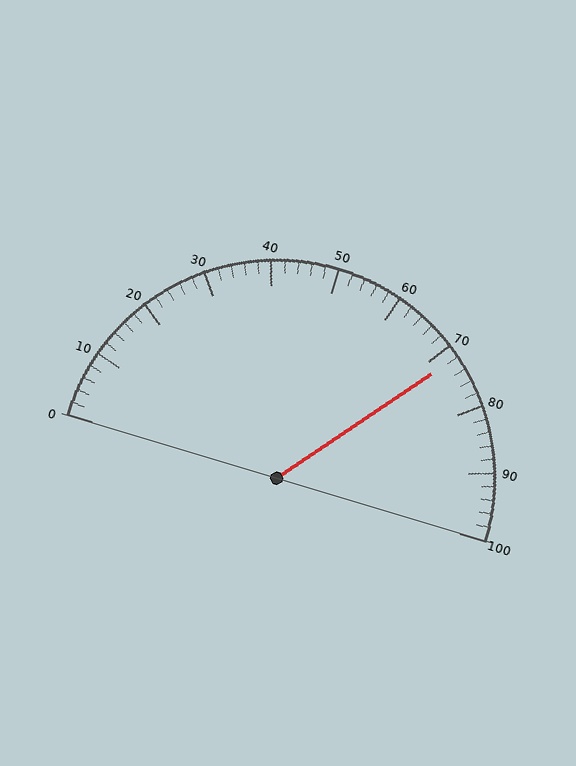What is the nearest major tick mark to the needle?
The nearest major tick mark is 70.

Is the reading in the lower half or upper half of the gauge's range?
The reading is in the upper half of the range (0 to 100).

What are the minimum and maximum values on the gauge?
The gauge ranges from 0 to 100.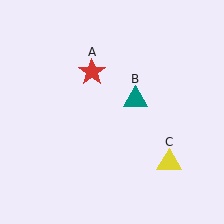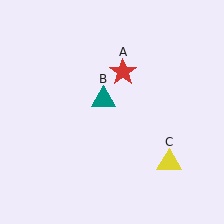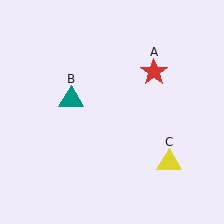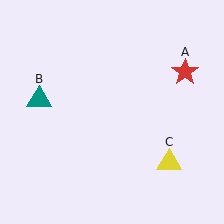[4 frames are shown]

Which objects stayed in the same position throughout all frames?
Yellow triangle (object C) remained stationary.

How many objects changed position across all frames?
2 objects changed position: red star (object A), teal triangle (object B).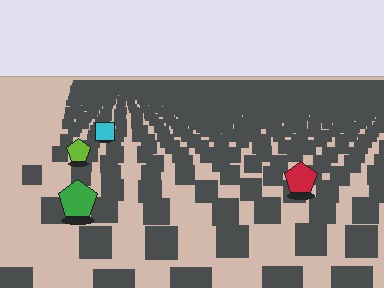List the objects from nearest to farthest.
From nearest to farthest: the green pentagon, the red pentagon, the lime pentagon, the cyan square.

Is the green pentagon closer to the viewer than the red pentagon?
Yes. The green pentagon is closer — you can tell from the texture gradient: the ground texture is coarser near it.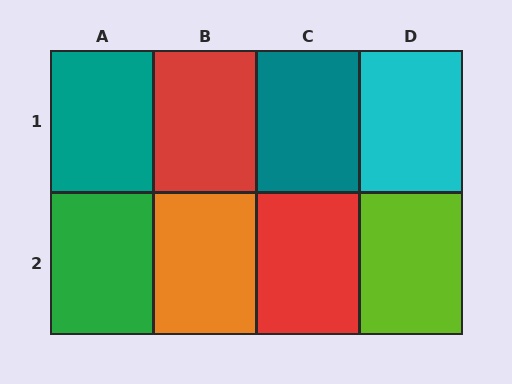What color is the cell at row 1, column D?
Cyan.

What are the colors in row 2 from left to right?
Green, orange, red, lime.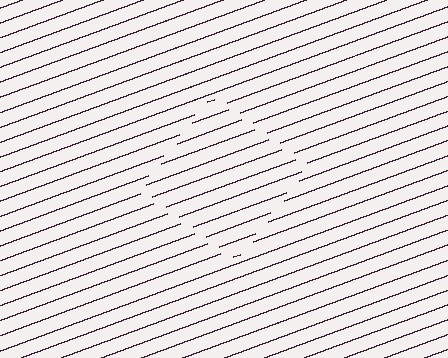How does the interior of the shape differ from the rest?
The interior of the shape contains the same grating, shifted by half a period — the contour is defined by the phase discontinuity where line-ends from the inner and outer gratings abut.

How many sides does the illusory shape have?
4 sides — the line-ends trace a square.